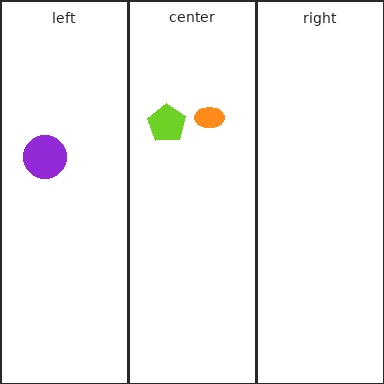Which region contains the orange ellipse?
The center region.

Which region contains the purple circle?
The left region.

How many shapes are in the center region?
2.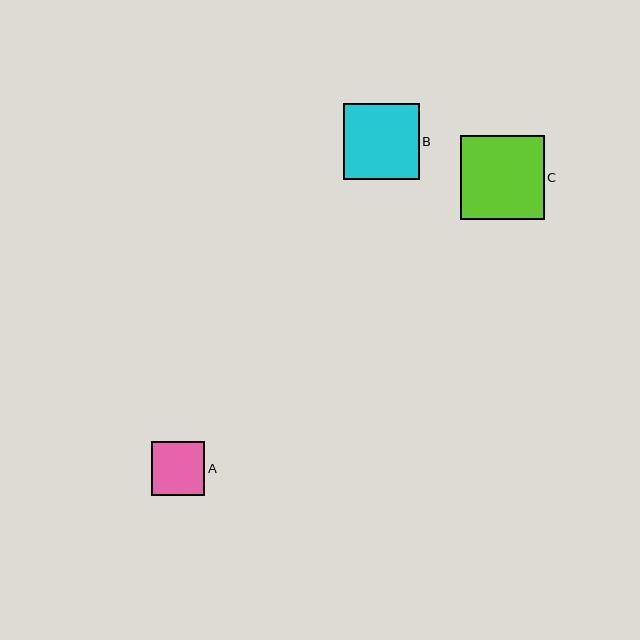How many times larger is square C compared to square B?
Square C is approximately 1.1 times the size of square B.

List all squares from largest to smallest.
From largest to smallest: C, B, A.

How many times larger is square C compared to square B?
Square C is approximately 1.1 times the size of square B.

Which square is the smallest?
Square A is the smallest with a size of approximately 53 pixels.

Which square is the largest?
Square C is the largest with a size of approximately 84 pixels.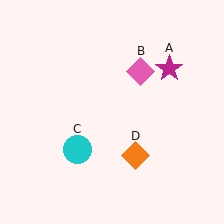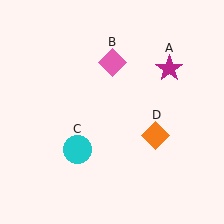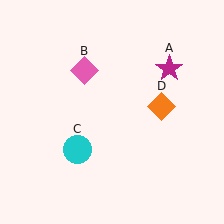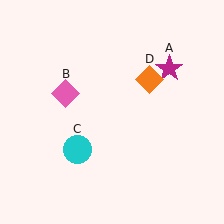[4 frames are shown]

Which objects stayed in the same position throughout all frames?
Magenta star (object A) and cyan circle (object C) remained stationary.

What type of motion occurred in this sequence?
The pink diamond (object B), orange diamond (object D) rotated counterclockwise around the center of the scene.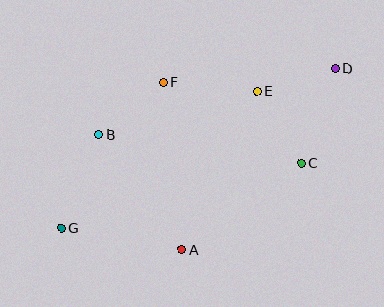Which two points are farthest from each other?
Points D and G are farthest from each other.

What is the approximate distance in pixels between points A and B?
The distance between A and B is approximately 142 pixels.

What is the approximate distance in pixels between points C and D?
The distance between C and D is approximately 101 pixels.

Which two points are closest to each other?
Points D and E are closest to each other.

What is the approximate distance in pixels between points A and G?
The distance between A and G is approximately 122 pixels.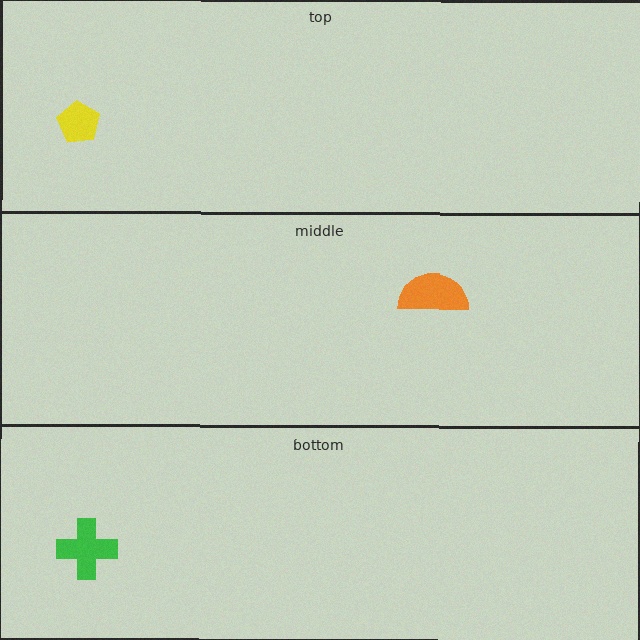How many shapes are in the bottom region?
1.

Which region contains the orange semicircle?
The middle region.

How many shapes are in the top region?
1.